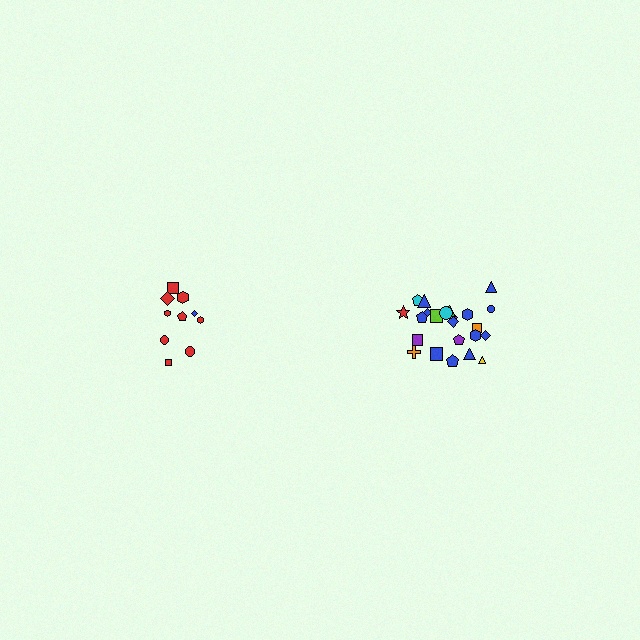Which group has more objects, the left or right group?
The right group.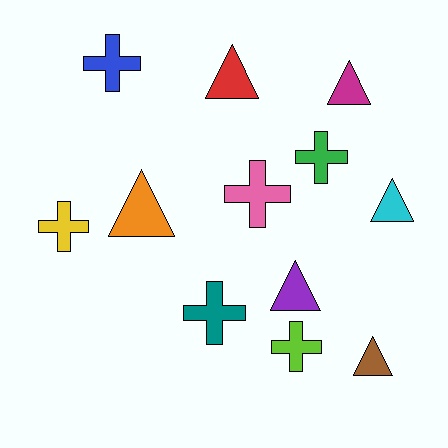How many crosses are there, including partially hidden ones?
There are 6 crosses.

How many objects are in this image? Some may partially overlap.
There are 12 objects.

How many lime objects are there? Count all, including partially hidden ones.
There is 1 lime object.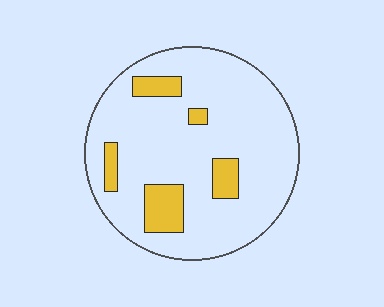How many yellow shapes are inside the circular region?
5.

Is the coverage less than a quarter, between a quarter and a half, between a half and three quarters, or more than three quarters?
Less than a quarter.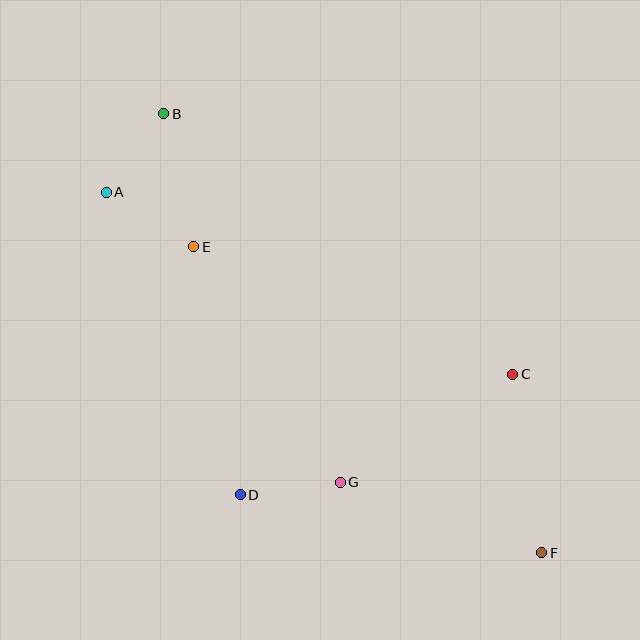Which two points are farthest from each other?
Points B and F are farthest from each other.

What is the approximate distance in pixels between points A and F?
The distance between A and F is approximately 565 pixels.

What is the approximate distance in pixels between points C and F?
The distance between C and F is approximately 180 pixels.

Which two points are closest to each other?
Points A and B are closest to each other.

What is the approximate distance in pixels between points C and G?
The distance between C and G is approximately 203 pixels.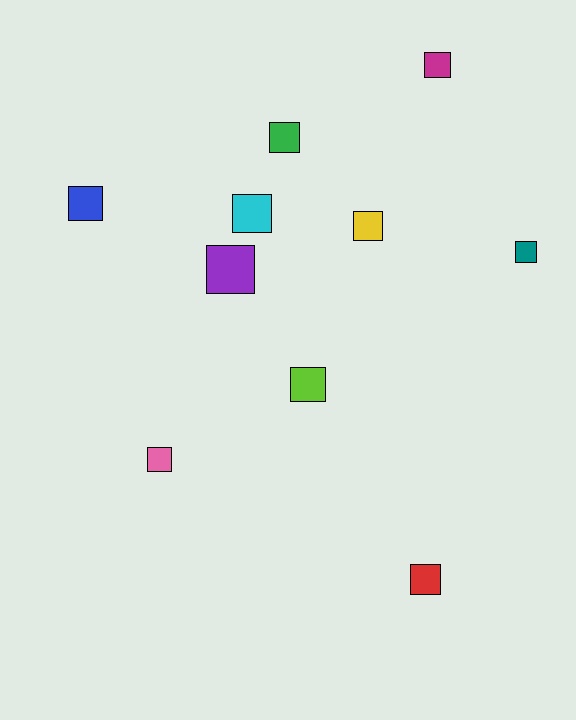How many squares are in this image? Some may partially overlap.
There are 10 squares.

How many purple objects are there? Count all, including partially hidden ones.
There is 1 purple object.